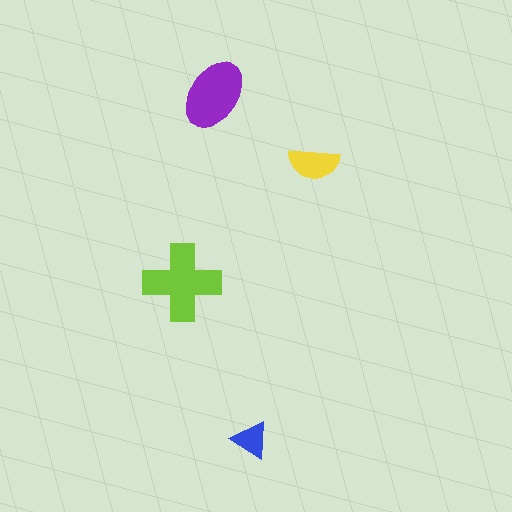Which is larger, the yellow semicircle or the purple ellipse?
The purple ellipse.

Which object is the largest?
The lime cross.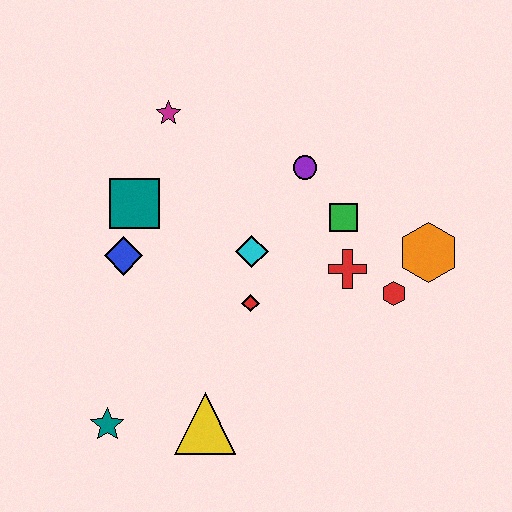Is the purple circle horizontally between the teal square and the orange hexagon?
Yes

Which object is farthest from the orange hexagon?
The teal star is farthest from the orange hexagon.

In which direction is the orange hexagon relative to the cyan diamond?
The orange hexagon is to the right of the cyan diamond.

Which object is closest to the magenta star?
The teal square is closest to the magenta star.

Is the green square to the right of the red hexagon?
No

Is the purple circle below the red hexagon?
No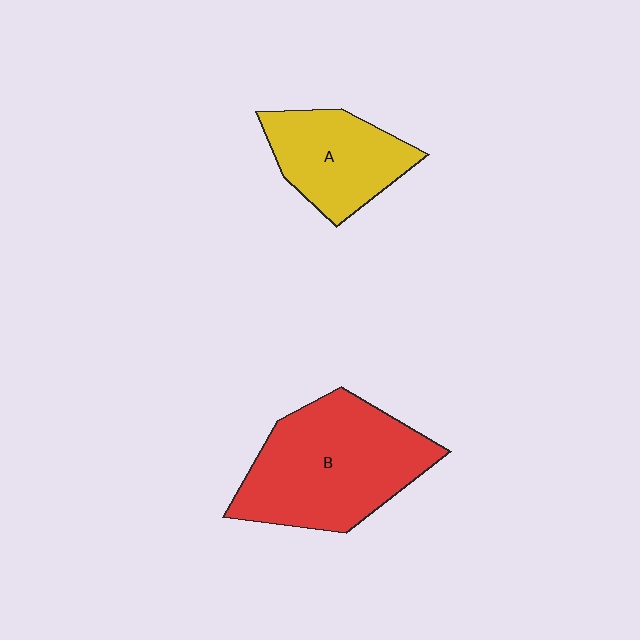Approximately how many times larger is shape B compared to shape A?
Approximately 1.7 times.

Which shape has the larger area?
Shape B (red).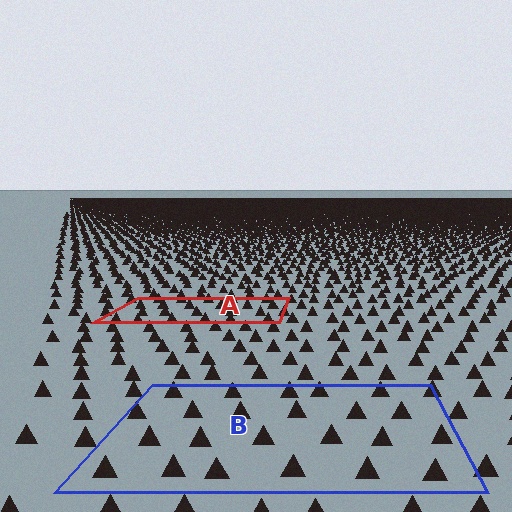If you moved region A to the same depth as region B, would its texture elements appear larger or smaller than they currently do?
They would appear larger. At a closer depth, the same texture elements are projected at a bigger on-screen size.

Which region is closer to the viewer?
Region B is closer. The texture elements there are larger and more spread out.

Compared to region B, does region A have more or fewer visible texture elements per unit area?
Region A has more texture elements per unit area — they are packed more densely because it is farther away.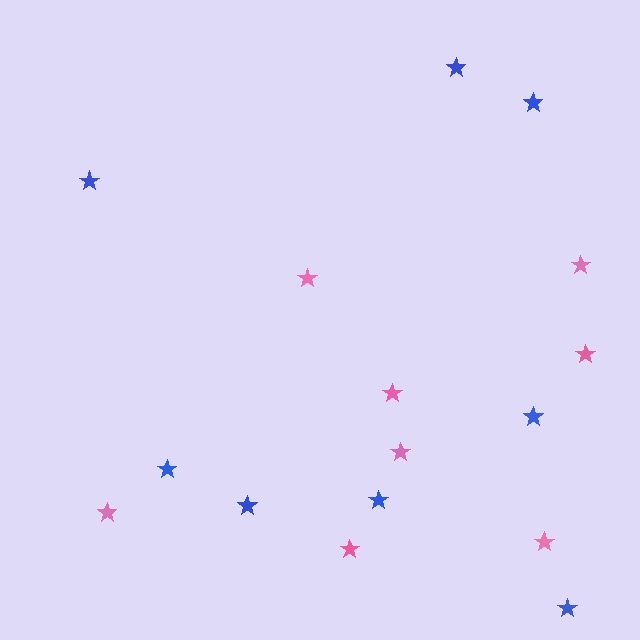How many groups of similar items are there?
There are 2 groups: one group of blue stars (8) and one group of pink stars (8).